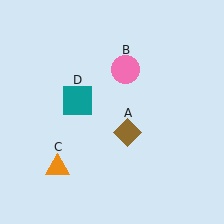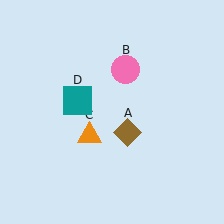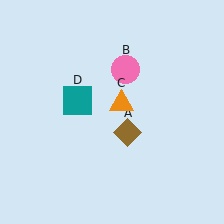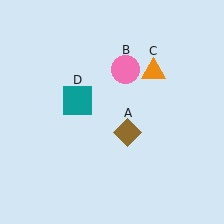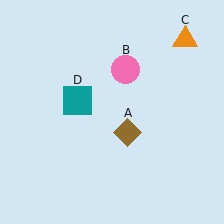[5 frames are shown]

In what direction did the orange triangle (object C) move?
The orange triangle (object C) moved up and to the right.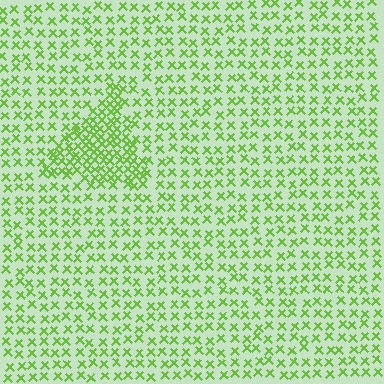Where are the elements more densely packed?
The elements are more densely packed inside the triangle boundary.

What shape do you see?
I see a triangle.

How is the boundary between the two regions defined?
The boundary is defined by a change in element density (approximately 2.1x ratio). All elements are the same color, size, and shape.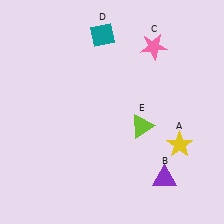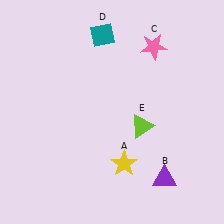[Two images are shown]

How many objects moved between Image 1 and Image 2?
1 object moved between the two images.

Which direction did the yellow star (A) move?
The yellow star (A) moved left.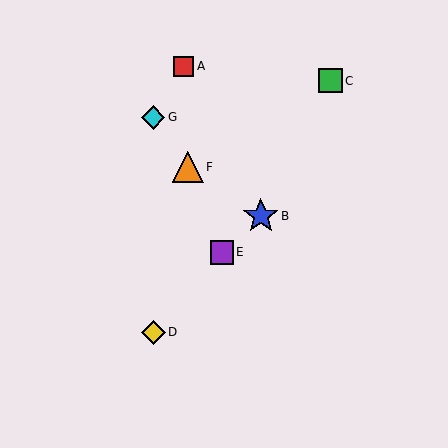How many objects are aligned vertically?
2 objects (D, G) are aligned vertically.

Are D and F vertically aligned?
No, D is at x≈153 and F is at x≈188.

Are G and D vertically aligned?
Yes, both are at x≈153.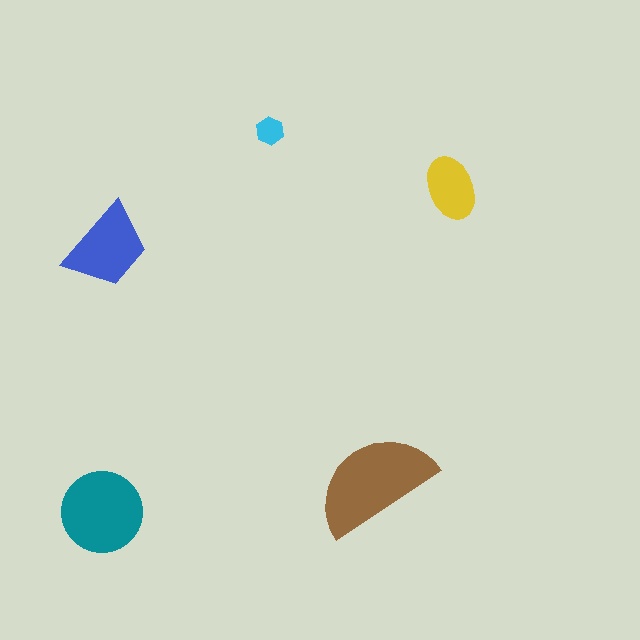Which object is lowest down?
The teal circle is bottommost.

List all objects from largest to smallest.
The brown semicircle, the teal circle, the blue trapezoid, the yellow ellipse, the cyan hexagon.